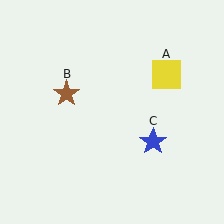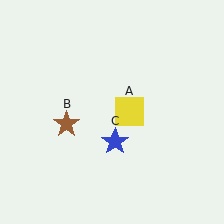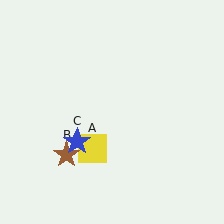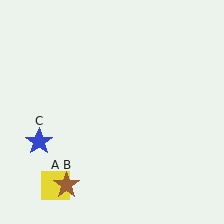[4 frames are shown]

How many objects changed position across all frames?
3 objects changed position: yellow square (object A), brown star (object B), blue star (object C).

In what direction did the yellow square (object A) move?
The yellow square (object A) moved down and to the left.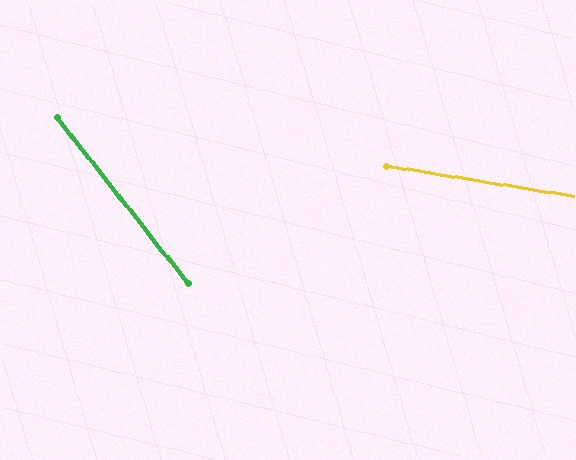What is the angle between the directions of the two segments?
Approximately 42 degrees.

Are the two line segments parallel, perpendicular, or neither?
Neither parallel nor perpendicular — they differ by about 42°.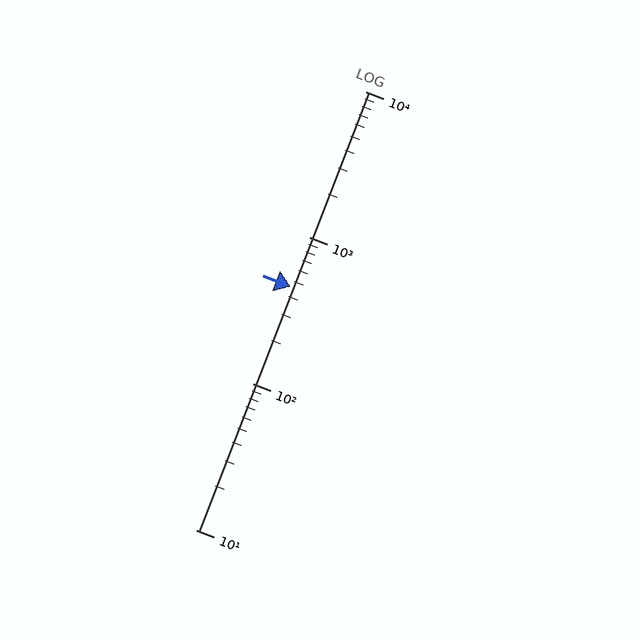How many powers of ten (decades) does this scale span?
The scale spans 3 decades, from 10 to 10000.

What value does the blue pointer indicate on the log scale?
The pointer indicates approximately 460.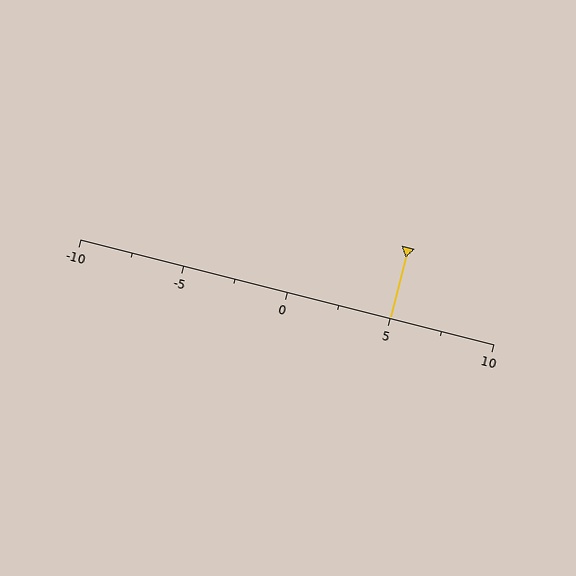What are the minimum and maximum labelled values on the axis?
The axis runs from -10 to 10.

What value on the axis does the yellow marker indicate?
The marker indicates approximately 5.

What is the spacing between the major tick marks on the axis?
The major ticks are spaced 5 apart.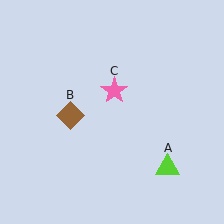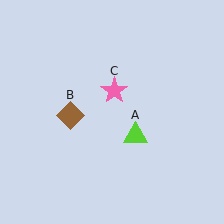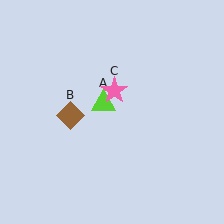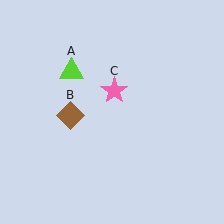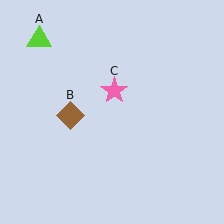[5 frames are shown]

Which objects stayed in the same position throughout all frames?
Brown diamond (object B) and pink star (object C) remained stationary.